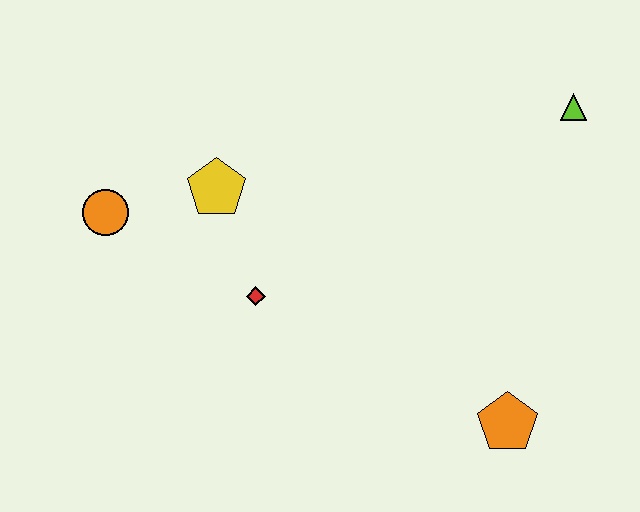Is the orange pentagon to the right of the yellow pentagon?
Yes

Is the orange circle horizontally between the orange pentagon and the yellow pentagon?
No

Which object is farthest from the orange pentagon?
The orange circle is farthest from the orange pentagon.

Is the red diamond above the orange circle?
No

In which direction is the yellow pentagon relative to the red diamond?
The yellow pentagon is above the red diamond.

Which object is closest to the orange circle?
The yellow pentagon is closest to the orange circle.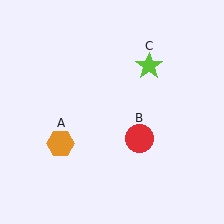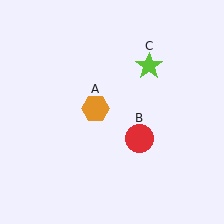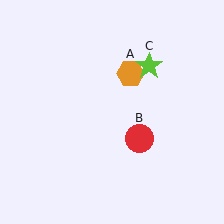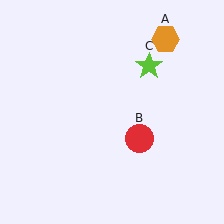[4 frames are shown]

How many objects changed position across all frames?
1 object changed position: orange hexagon (object A).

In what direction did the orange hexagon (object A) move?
The orange hexagon (object A) moved up and to the right.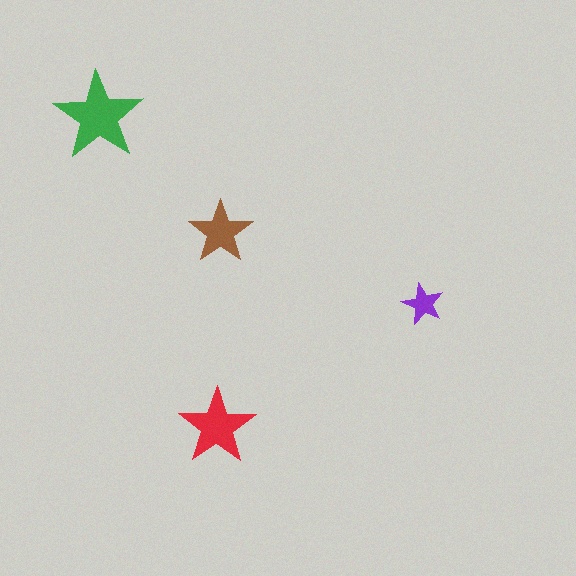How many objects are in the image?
There are 4 objects in the image.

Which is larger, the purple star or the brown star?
The brown one.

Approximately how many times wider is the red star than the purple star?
About 2 times wider.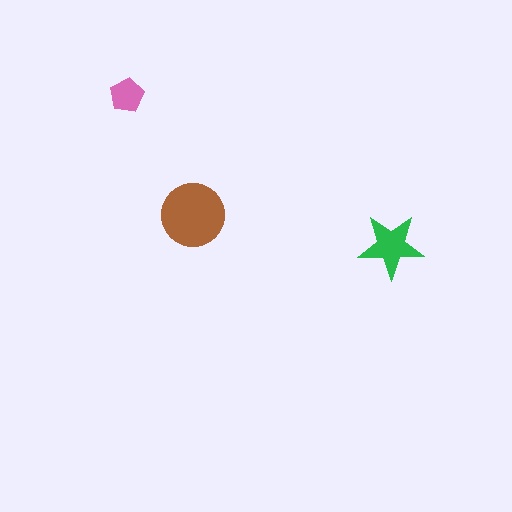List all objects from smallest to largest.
The pink pentagon, the green star, the brown circle.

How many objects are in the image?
There are 3 objects in the image.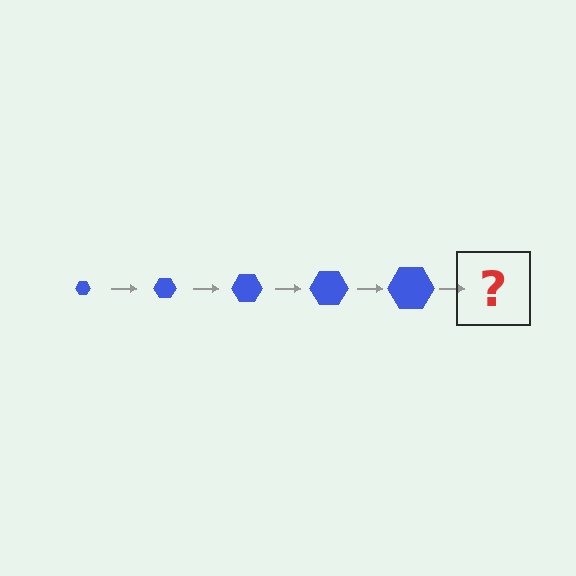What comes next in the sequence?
The next element should be a blue hexagon, larger than the previous one.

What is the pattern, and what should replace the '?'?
The pattern is that the hexagon gets progressively larger each step. The '?' should be a blue hexagon, larger than the previous one.